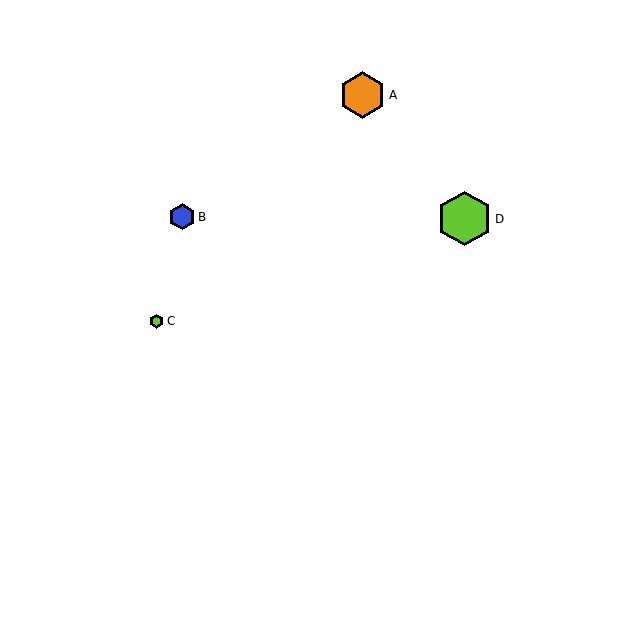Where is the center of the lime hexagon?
The center of the lime hexagon is at (157, 321).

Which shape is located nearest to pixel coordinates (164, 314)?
The lime hexagon (labeled C) at (157, 321) is nearest to that location.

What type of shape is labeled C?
Shape C is a lime hexagon.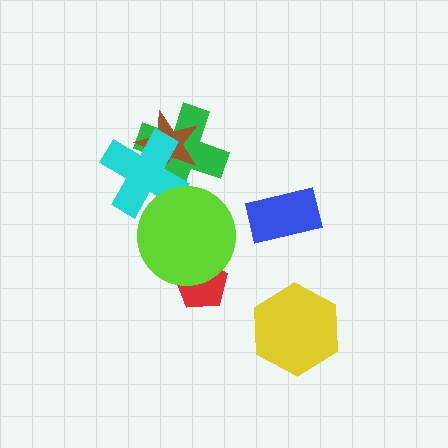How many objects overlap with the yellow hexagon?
0 objects overlap with the yellow hexagon.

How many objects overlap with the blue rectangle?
0 objects overlap with the blue rectangle.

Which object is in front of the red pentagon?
The lime circle is in front of the red pentagon.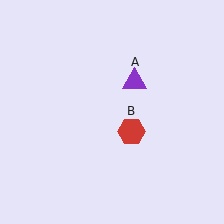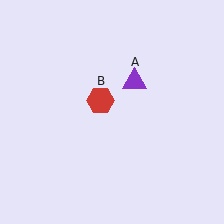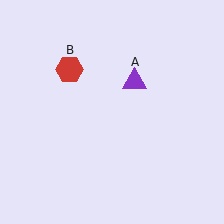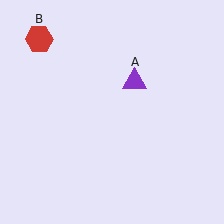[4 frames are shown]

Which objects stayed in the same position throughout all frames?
Purple triangle (object A) remained stationary.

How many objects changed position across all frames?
1 object changed position: red hexagon (object B).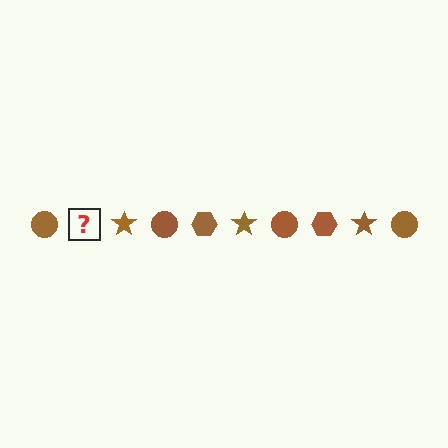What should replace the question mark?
The question mark should be replaced with a brown hexagon.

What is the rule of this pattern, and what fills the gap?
The rule is that the pattern cycles through circle, hexagon, star shapes in brown. The gap should be filled with a brown hexagon.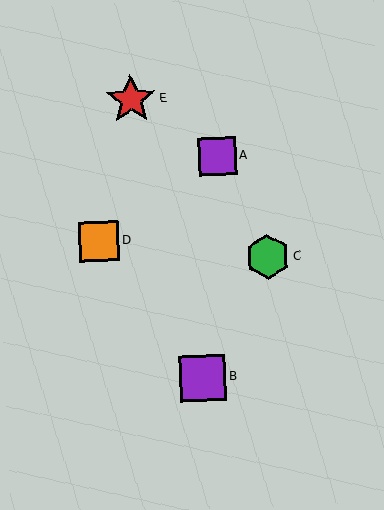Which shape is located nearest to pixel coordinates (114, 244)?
The orange square (labeled D) at (99, 241) is nearest to that location.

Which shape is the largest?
The red star (labeled E) is the largest.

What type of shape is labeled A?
Shape A is a purple square.